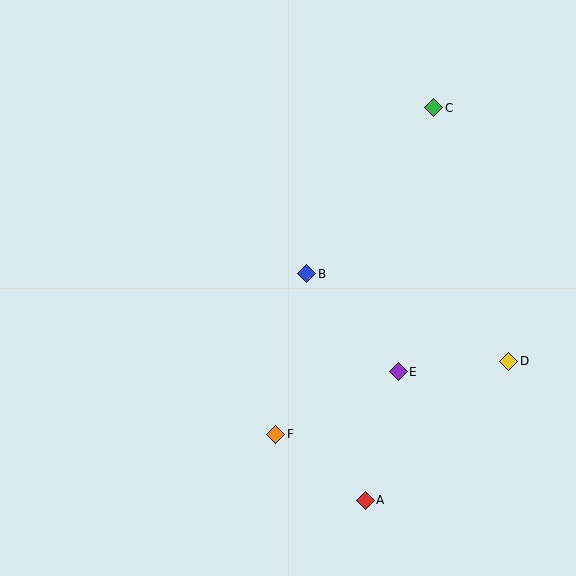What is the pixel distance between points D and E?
The distance between D and E is 111 pixels.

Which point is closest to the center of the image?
Point B at (307, 274) is closest to the center.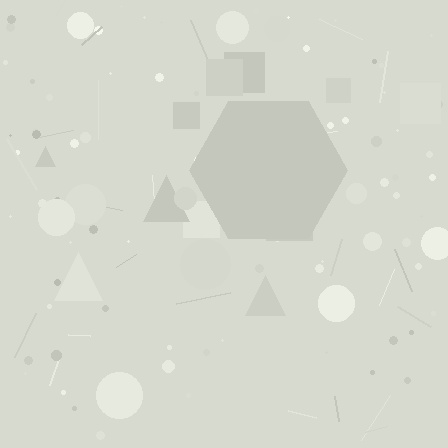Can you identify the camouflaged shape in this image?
The camouflaged shape is a hexagon.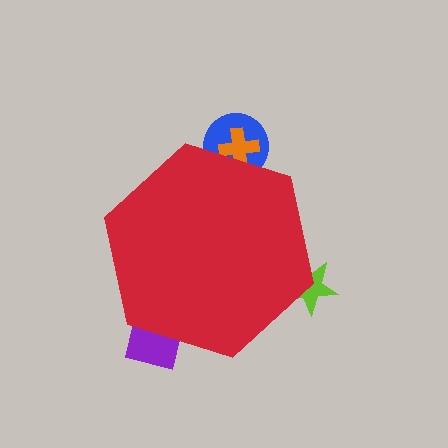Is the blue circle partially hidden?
Yes, the blue circle is partially hidden behind the red hexagon.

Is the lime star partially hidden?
Yes, the lime star is partially hidden behind the red hexagon.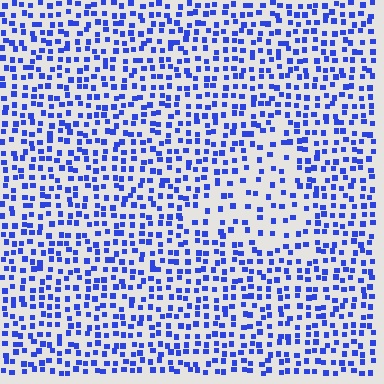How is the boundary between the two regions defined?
The boundary is defined by a change in element density (approximately 1.9x ratio). All elements are the same color, size, and shape.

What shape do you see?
I see a triangle.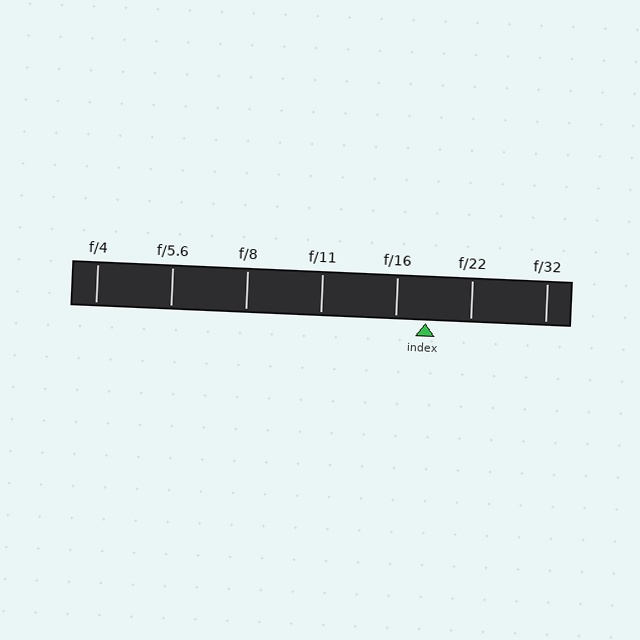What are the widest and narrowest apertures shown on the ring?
The widest aperture shown is f/4 and the narrowest is f/32.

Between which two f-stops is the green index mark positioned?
The index mark is between f/16 and f/22.